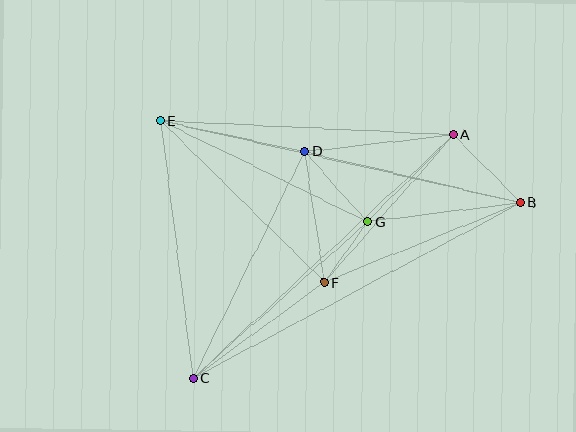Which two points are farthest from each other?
Points B and C are farthest from each other.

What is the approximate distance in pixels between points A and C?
The distance between A and C is approximately 357 pixels.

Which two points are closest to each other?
Points F and G are closest to each other.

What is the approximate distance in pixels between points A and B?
The distance between A and B is approximately 96 pixels.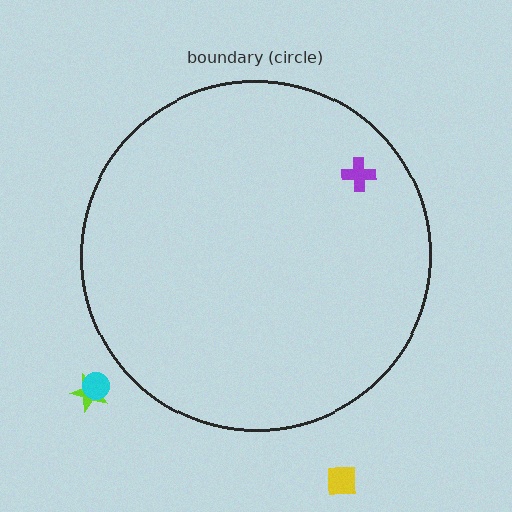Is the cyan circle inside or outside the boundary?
Outside.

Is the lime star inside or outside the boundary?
Outside.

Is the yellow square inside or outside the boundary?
Outside.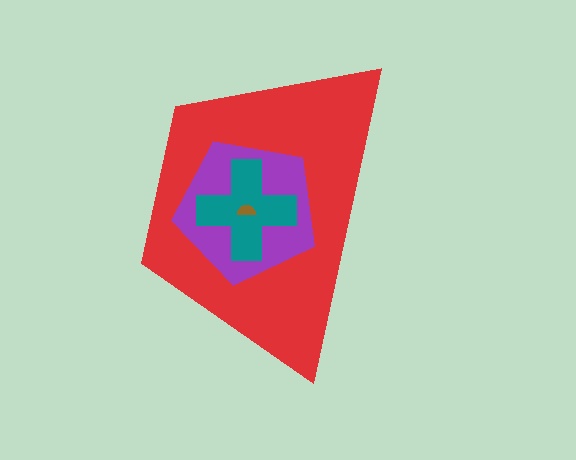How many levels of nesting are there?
4.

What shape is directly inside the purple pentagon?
The teal cross.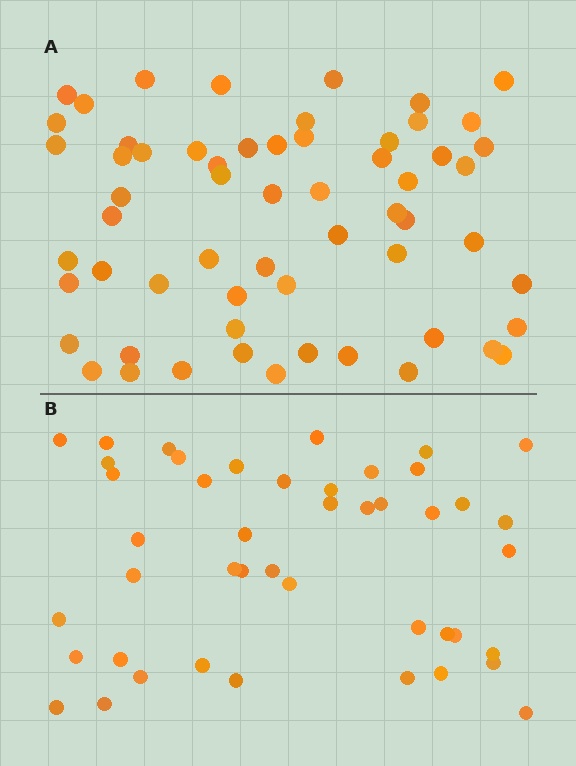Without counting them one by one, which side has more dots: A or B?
Region A (the top region) has more dots.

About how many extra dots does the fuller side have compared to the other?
Region A has approximately 15 more dots than region B.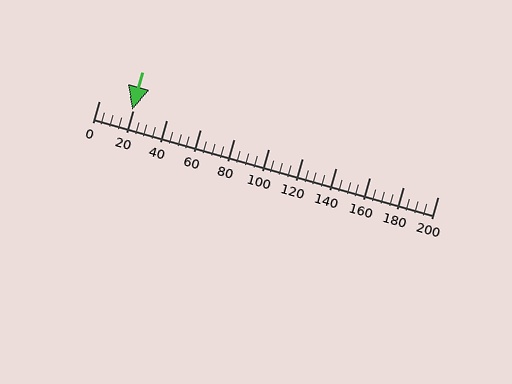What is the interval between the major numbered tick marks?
The major tick marks are spaced 20 units apart.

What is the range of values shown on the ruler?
The ruler shows values from 0 to 200.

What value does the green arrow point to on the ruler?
The green arrow points to approximately 20.